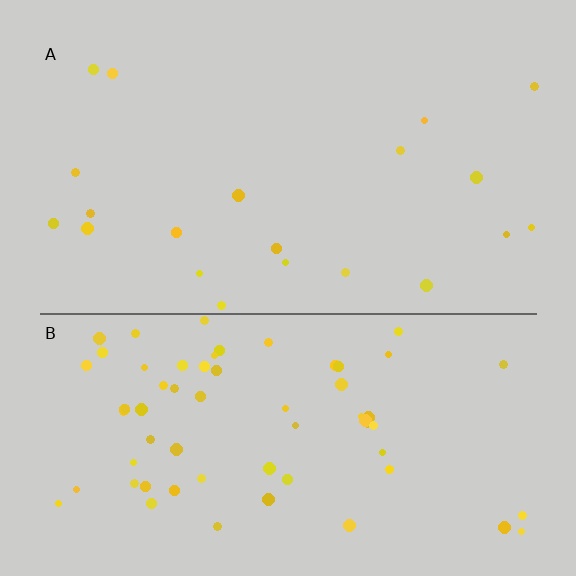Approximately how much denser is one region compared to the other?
Approximately 3.2× — region B over region A.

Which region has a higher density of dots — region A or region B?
B (the bottom).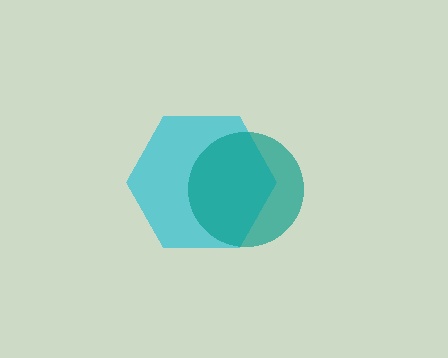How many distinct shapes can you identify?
There are 2 distinct shapes: a cyan hexagon, a teal circle.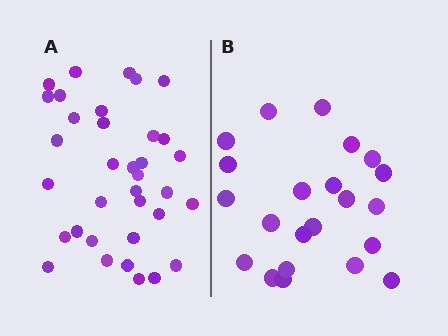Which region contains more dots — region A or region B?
Region A (the left region) has more dots.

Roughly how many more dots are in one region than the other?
Region A has approximately 15 more dots than region B.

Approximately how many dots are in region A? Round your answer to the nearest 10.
About 40 dots. (The exact count is 35, which rounds to 40.)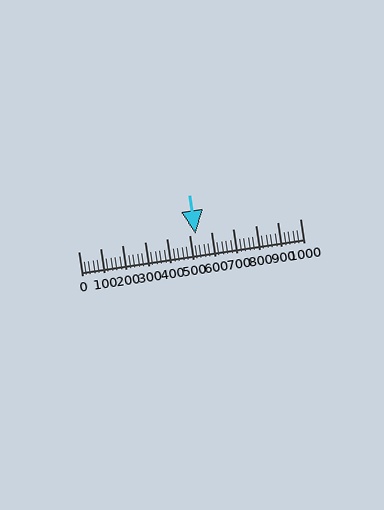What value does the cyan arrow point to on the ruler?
The cyan arrow points to approximately 531.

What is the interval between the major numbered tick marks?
The major tick marks are spaced 100 units apart.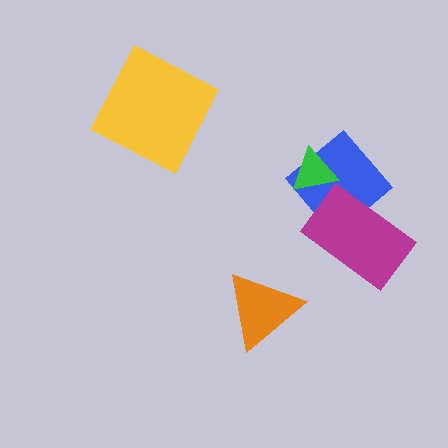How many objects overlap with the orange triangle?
0 objects overlap with the orange triangle.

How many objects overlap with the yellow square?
0 objects overlap with the yellow square.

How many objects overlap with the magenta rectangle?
1 object overlaps with the magenta rectangle.